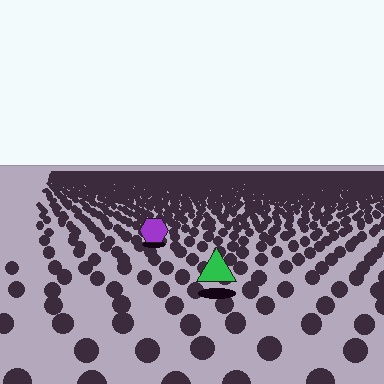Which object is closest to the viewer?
The green triangle is closest. The texture marks near it are larger and more spread out.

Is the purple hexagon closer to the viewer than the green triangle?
No. The green triangle is closer — you can tell from the texture gradient: the ground texture is coarser near it.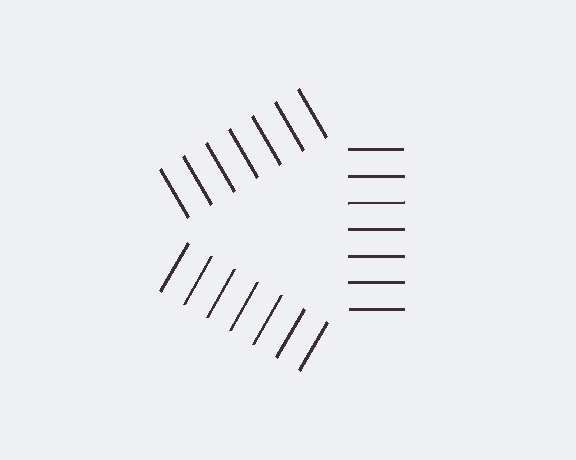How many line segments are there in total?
21 — 7 along each of the 3 edges.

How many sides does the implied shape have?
3 sides — the line-ends trace a triangle.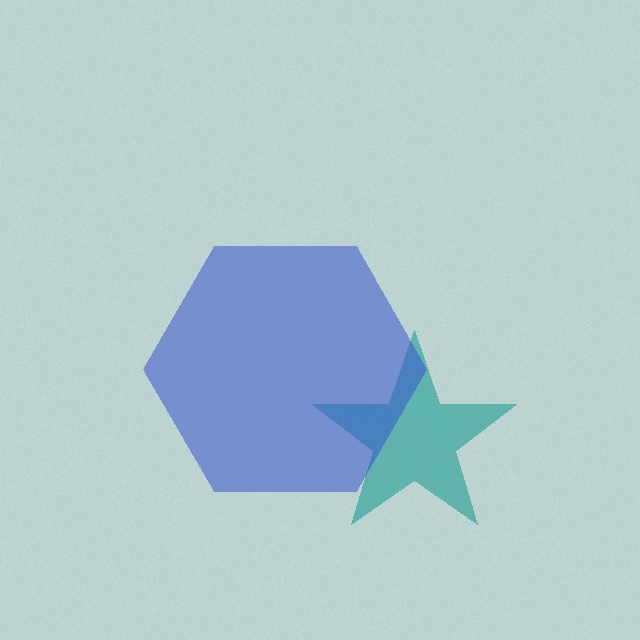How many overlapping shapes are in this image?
There are 2 overlapping shapes in the image.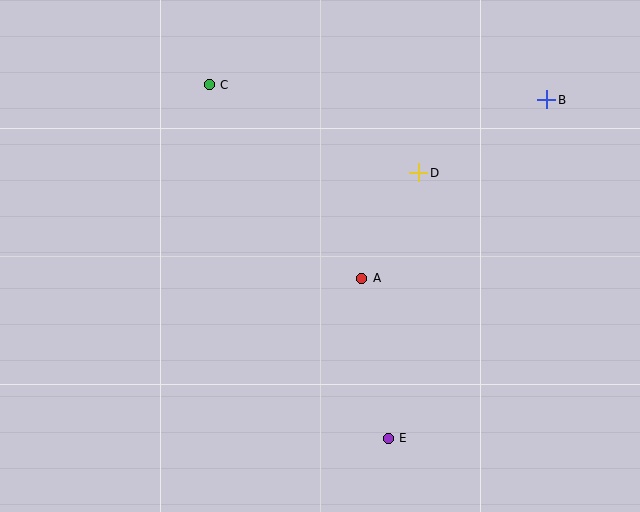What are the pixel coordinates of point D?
Point D is at (419, 173).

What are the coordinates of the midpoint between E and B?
The midpoint between E and B is at (467, 269).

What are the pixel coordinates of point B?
Point B is at (547, 100).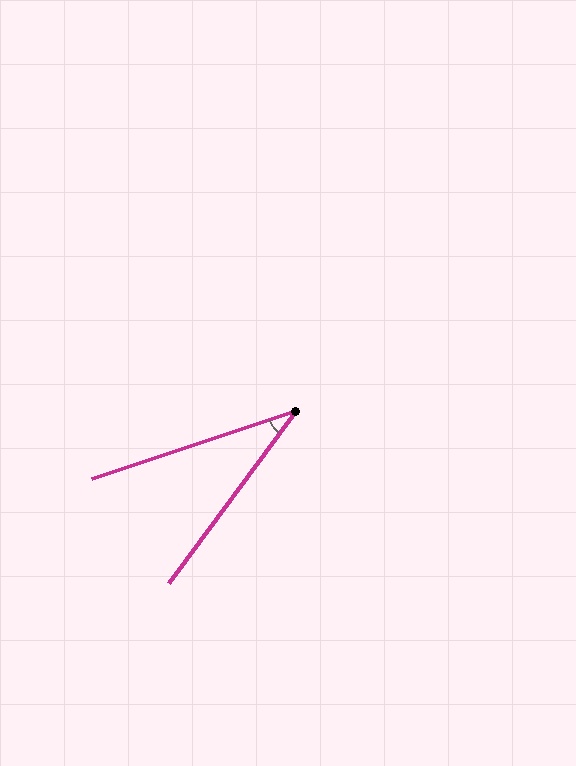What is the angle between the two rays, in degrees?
Approximately 35 degrees.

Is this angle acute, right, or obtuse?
It is acute.